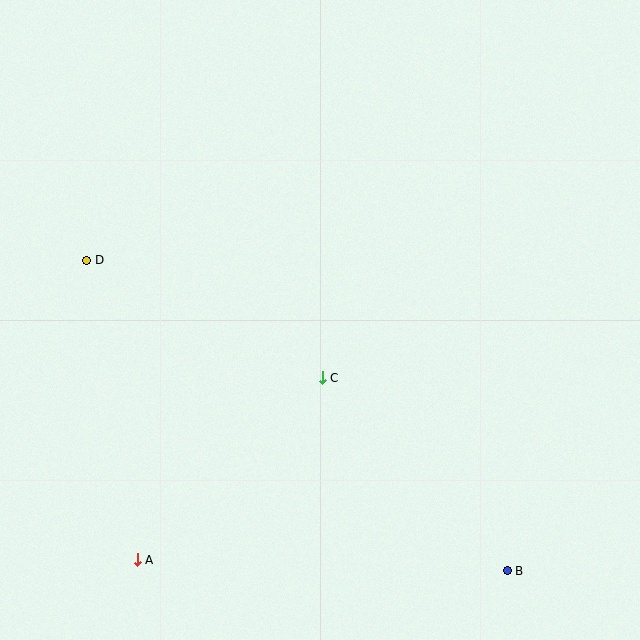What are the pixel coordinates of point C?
Point C is at (322, 378).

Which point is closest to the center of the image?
Point C at (322, 378) is closest to the center.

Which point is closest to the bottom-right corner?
Point B is closest to the bottom-right corner.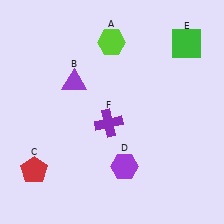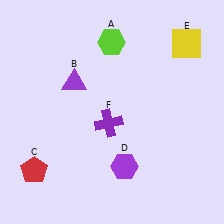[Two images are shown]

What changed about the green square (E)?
In Image 1, E is green. In Image 2, it changed to yellow.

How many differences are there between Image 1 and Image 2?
There is 1 difference between the two images.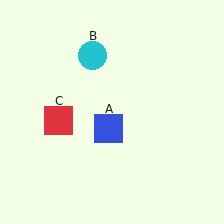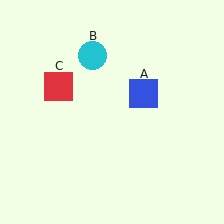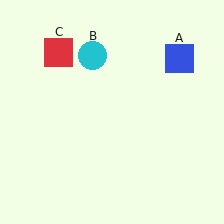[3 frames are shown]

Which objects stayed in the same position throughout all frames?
Cyan circle (object B) remained stationary.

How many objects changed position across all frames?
2 objects changed position: blue square (object A), red square (object C).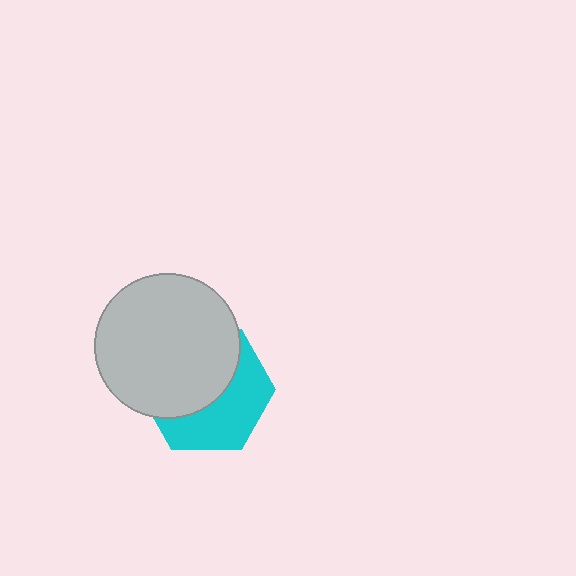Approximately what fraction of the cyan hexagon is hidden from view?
Roughly 55% of the cyan hexagon is hidden behind the light gray circle.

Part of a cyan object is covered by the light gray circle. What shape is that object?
It is a hexagon.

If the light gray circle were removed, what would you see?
You would see the complete cyan hexagon.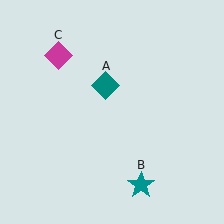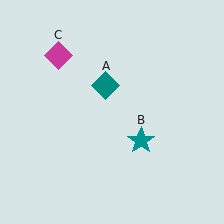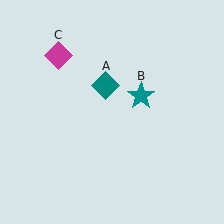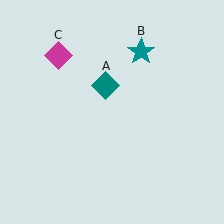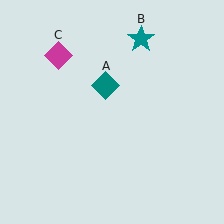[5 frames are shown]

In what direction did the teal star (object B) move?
The teal star (object B) moved up.